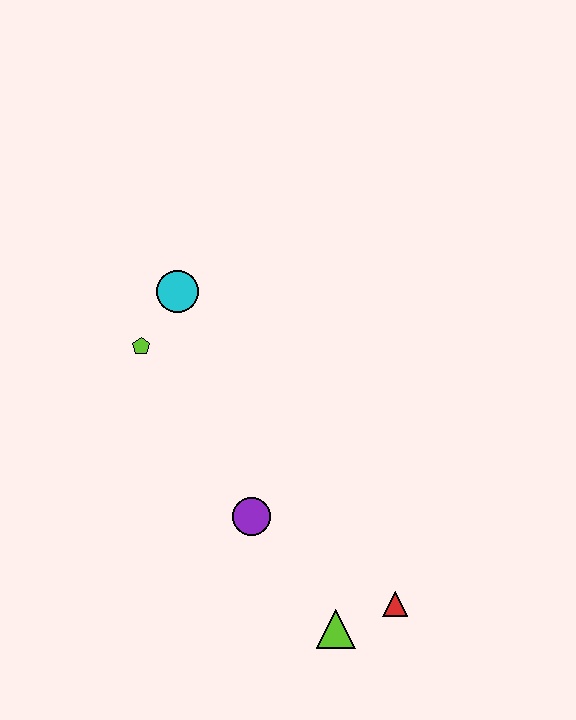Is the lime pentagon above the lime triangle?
Yes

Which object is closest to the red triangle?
The lime triangle is closest to the red triangle.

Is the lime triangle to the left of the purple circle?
No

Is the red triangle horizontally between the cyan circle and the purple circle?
No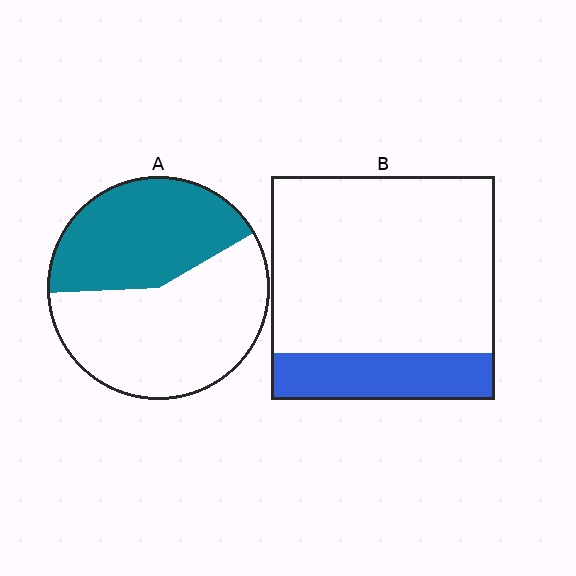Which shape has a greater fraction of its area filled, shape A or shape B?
Shape A.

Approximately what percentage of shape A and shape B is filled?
A is approximately 40% and B is approximately 20%.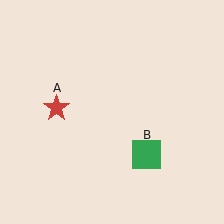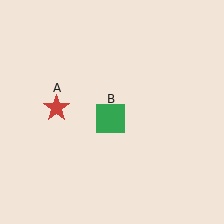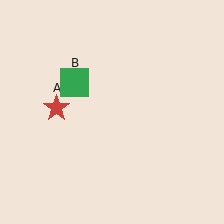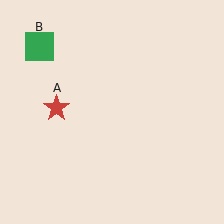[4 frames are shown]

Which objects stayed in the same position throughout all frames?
Red star (object A) remained stationary.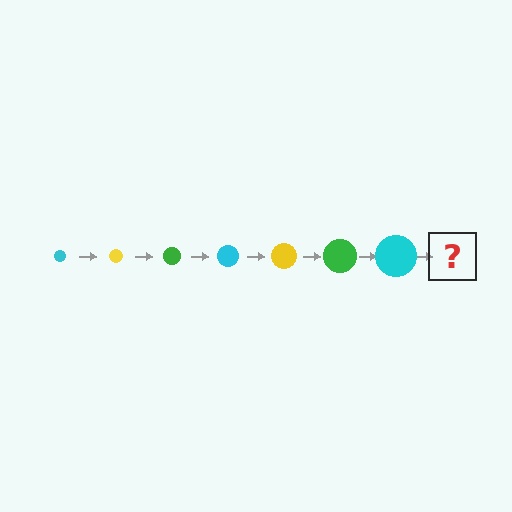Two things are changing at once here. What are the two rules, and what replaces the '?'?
The two rules are that the circle grows larger each step and the color cycles through cyan, yellow, and green. The '?' should be a yellow circle, larger than the previous one.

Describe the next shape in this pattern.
It should be a yellow circle, larger than the previous one.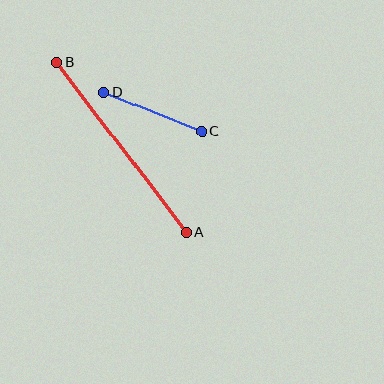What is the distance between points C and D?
The distance is approximately 105 pixels.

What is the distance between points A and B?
The distance is approximately 214 pixels.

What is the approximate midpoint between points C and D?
The midpoint is at approximately (153, 112) pixels.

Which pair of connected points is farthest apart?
Points A and B are farthest apart.